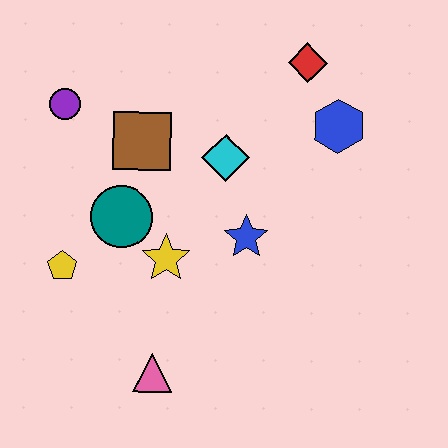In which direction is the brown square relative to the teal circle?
The brown square is above the teal circle.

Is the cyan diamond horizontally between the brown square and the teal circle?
No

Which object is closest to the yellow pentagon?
The teal circle is closest to the yellow pentagon.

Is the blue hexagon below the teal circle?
No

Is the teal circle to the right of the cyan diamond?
No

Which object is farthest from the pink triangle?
The red diamond is farthest from the pink triangle.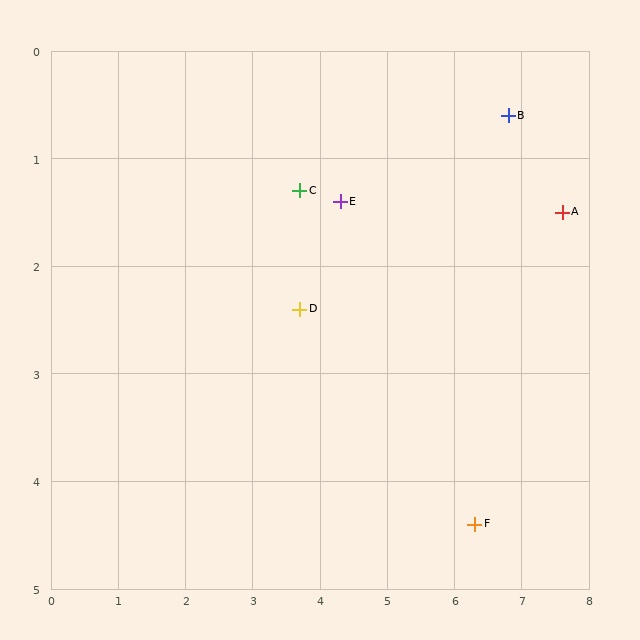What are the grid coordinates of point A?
Point A is at approximately (7.6, 1.5).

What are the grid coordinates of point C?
Point C is at approximately (3.7, 1.3).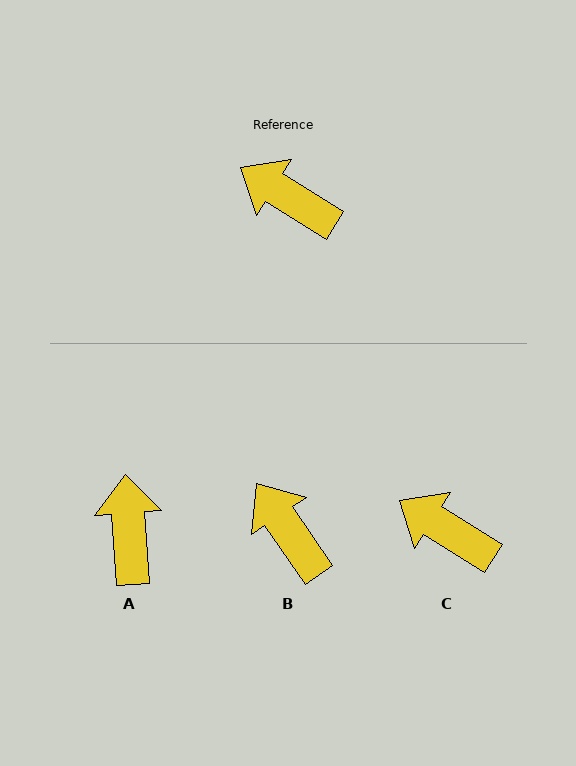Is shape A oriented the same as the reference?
No, it is off by about 54 degrees.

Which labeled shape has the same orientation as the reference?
C.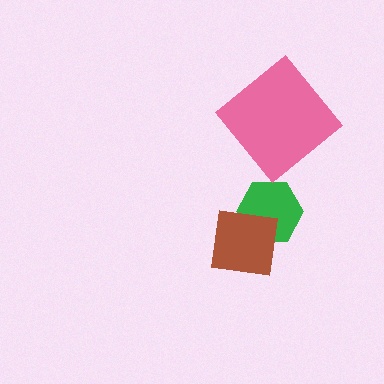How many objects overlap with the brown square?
1 object overlaps with the brown square.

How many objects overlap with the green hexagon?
1 object overlaps with the green hexagon.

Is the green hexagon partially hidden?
Yes, it is partially covered by another shape.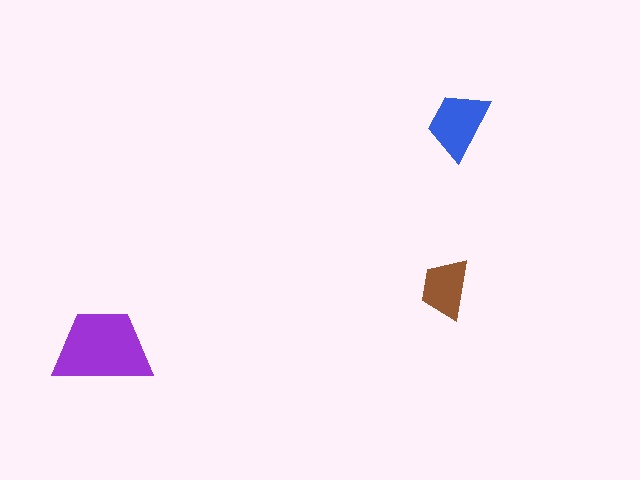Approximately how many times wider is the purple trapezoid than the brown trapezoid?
About 1.5 times wider.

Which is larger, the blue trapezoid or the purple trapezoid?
The purple one.